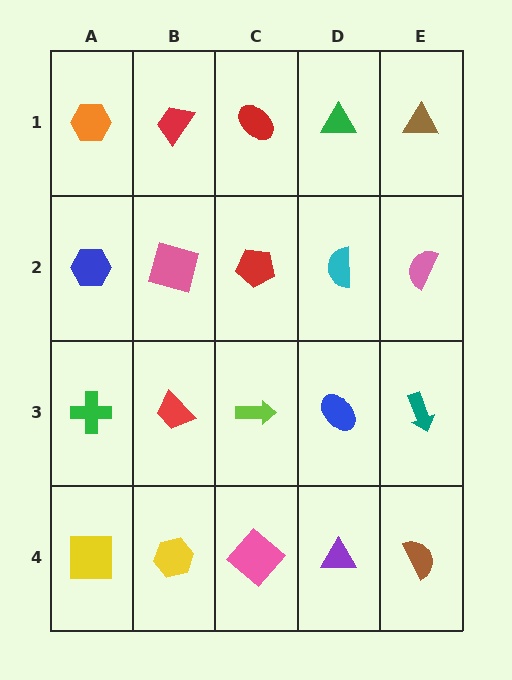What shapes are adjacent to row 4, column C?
A lime arrow (row 3, column C), a yellow hexagon (row 4, column B), a purple triangle (row 4, column D).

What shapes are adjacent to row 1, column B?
A pink square (row 2, column B), an orange hexagon (row 1, column A), a red ellipse (row 1, column C).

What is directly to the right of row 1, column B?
A red ellipse.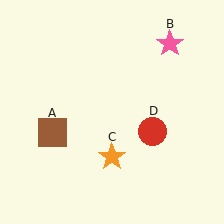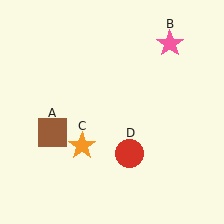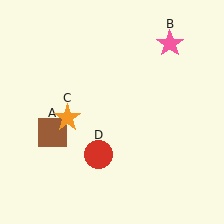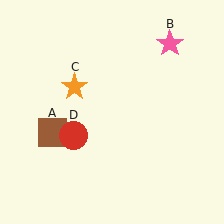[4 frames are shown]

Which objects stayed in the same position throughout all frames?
Brown square (object A) and pink star (object B) remained stationary.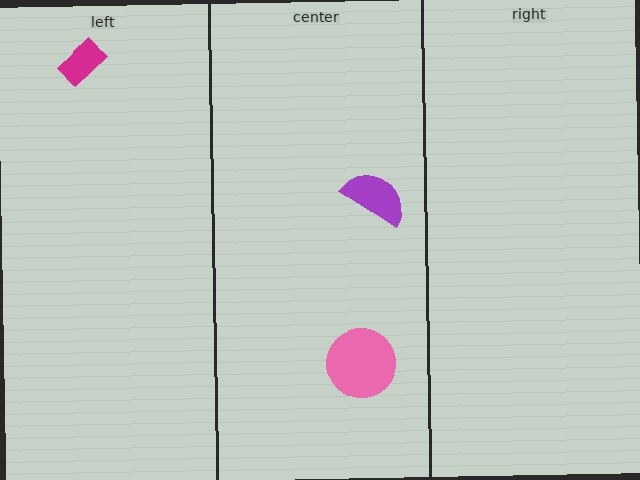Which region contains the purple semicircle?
The center region.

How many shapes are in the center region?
2.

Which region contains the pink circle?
The center region.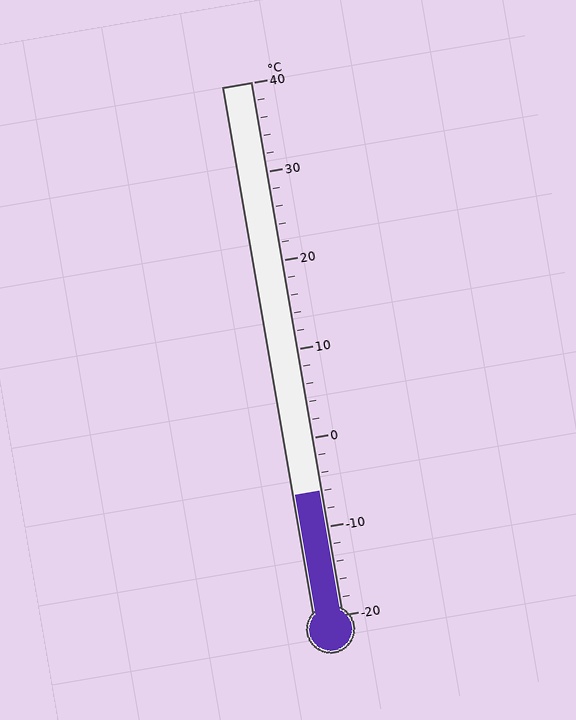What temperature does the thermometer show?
The thermometer shows approximately -6°C.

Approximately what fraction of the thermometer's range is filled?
The thermometer is filled to approximately 25% of its range.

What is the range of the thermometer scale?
The thermometer scale ranges from -20°C to 40°C.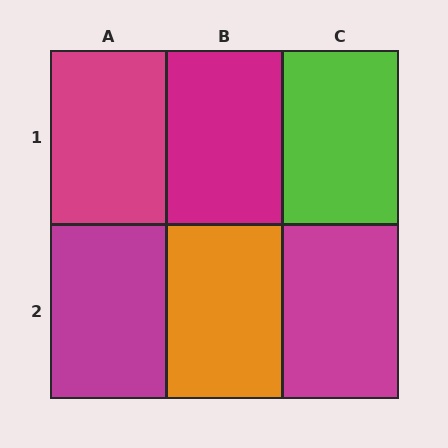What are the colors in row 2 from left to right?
Magenta, orange, magenta.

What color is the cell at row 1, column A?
Magenta.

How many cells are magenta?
4 cells are magenta.